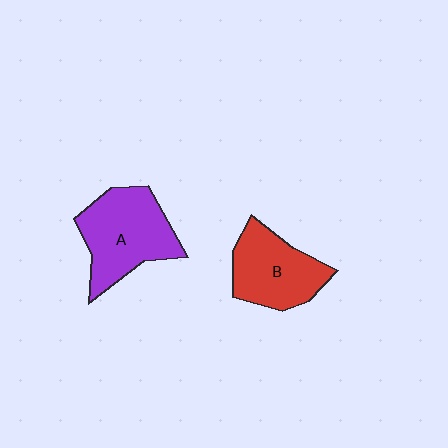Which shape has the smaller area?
Shape B (red).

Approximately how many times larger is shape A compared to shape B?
Approximately 1.2 times.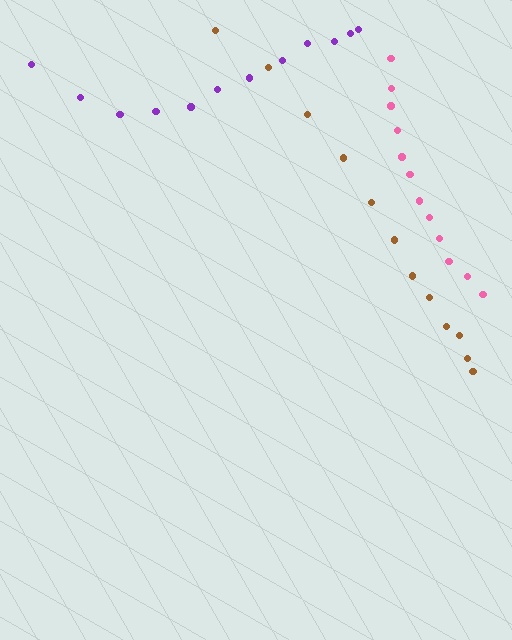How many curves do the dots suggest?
There are 3 distinct paths.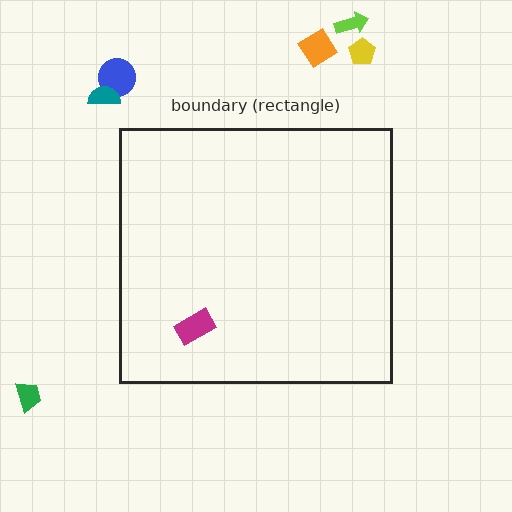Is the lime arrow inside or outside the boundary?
Outside.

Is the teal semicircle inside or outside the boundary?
Outside.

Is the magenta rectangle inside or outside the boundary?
Inside.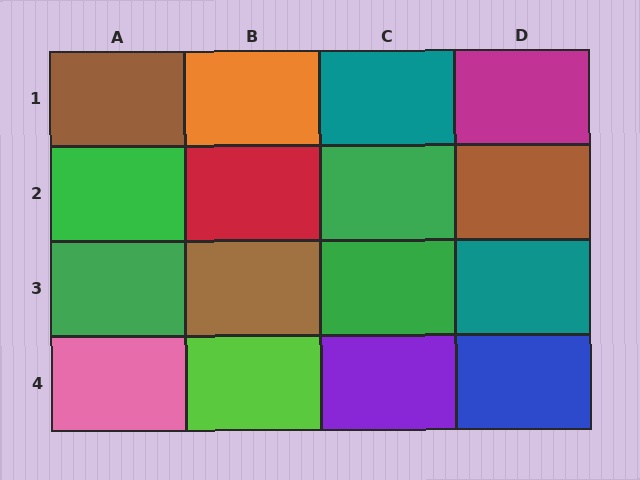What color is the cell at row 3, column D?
Teal.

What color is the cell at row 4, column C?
Purple.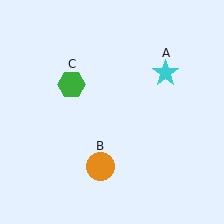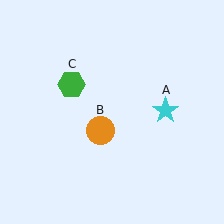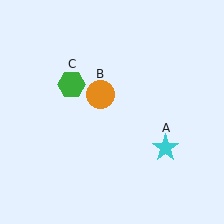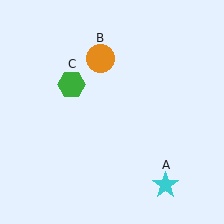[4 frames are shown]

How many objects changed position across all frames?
2 objects changed position: cyan star (object A), orange circle (object B).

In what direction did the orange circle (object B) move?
The orange circle (object B) moved up.